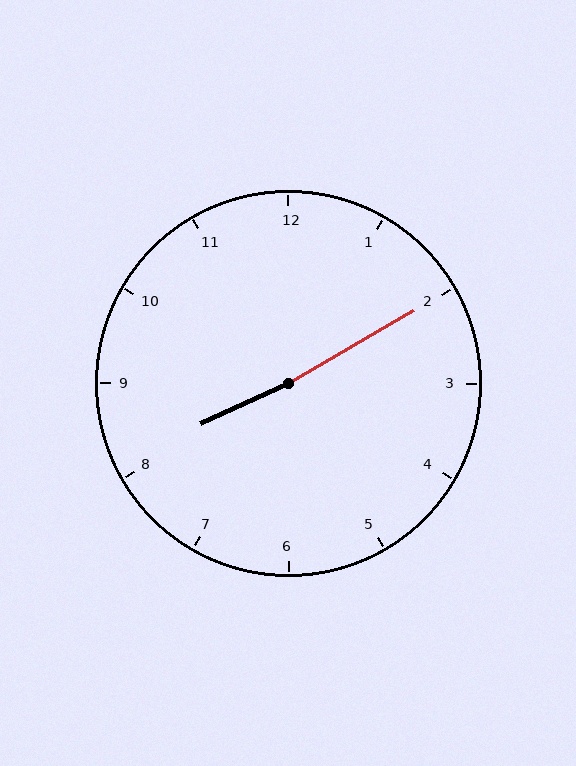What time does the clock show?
8:10.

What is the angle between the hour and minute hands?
Approximately 175 degrees.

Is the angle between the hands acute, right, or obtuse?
It is obtuse.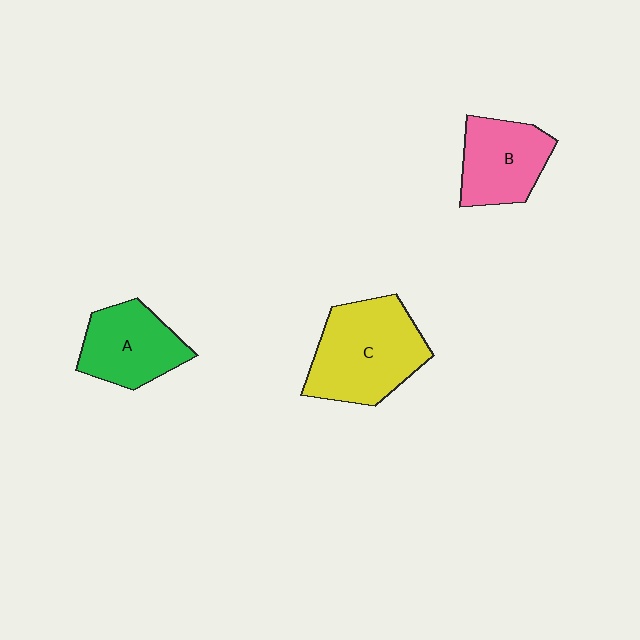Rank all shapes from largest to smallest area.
From largest to smallest: C (yellow), A (green), B (pink).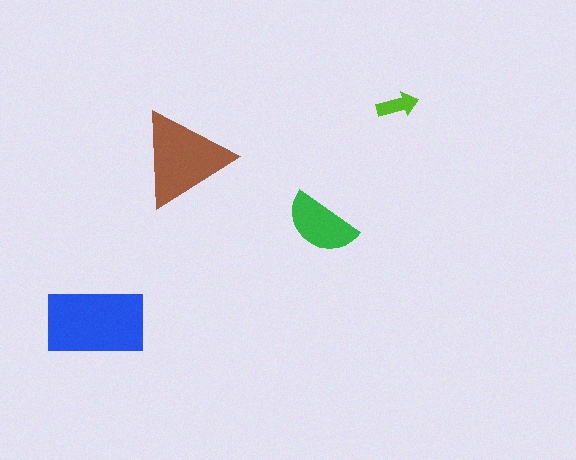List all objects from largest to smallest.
The blue rectangle, the brown triangle, the green semicircle, the lime arrow.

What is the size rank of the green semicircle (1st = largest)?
3rd.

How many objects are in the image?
There are 4 objects in the image.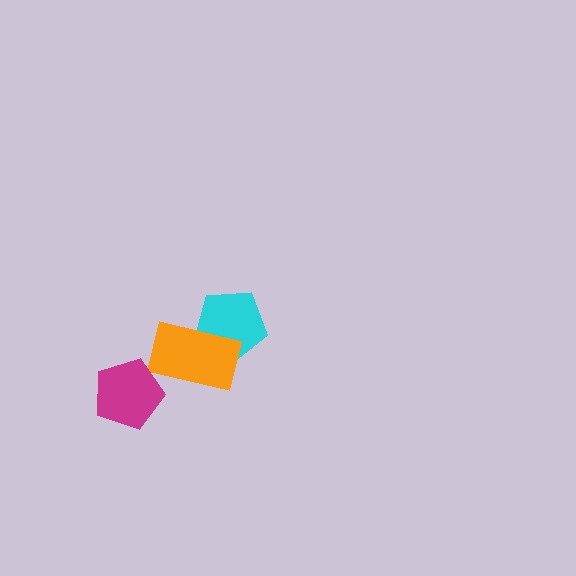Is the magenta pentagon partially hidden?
No, no other shape covers it.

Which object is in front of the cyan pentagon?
The orange rectangle is in front of the cyan pentagon.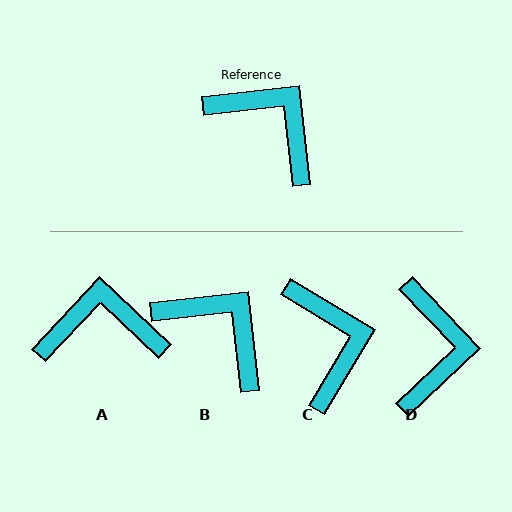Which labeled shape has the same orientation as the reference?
B.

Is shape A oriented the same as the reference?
No, it is off by about 41 degrees.